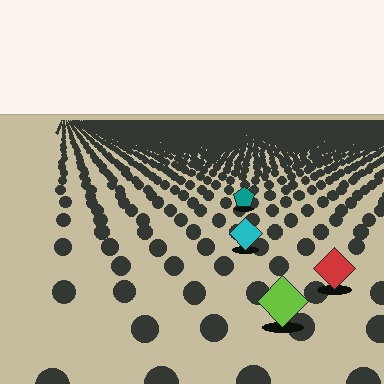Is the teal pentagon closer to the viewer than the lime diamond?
No. The lime diamond is closer — you can tell from the texture gradient: the ground texture is coarser near it.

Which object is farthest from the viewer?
The teal pentagon is farthest from the viewer. It appears smaller and the ground texture around it is denser.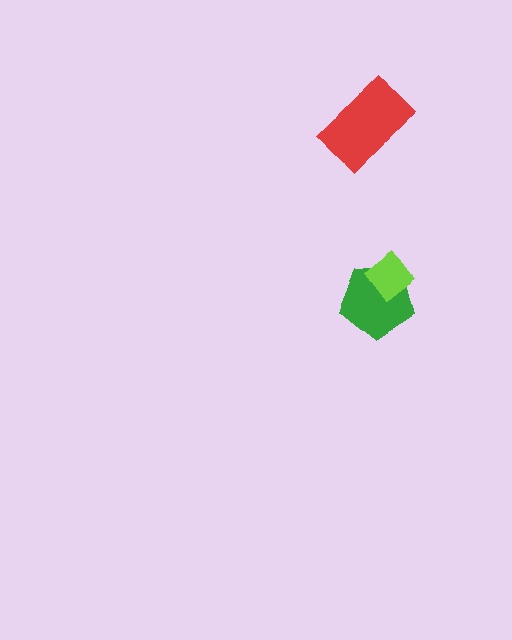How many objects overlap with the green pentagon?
1 object overlaps with the green pentagon.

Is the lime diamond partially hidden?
No, no other shape covers it.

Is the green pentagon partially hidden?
Yes, it is partially covered by another shape.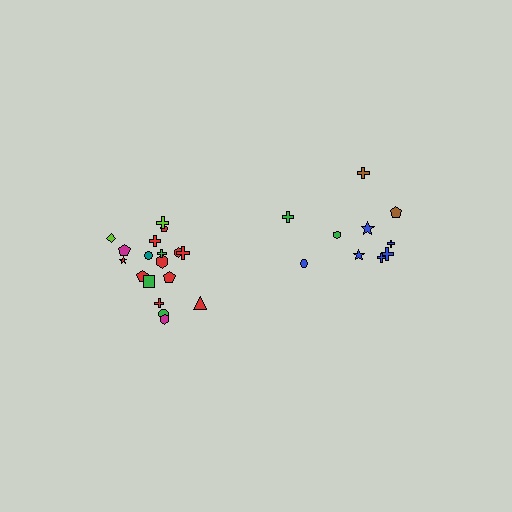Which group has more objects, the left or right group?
The left group.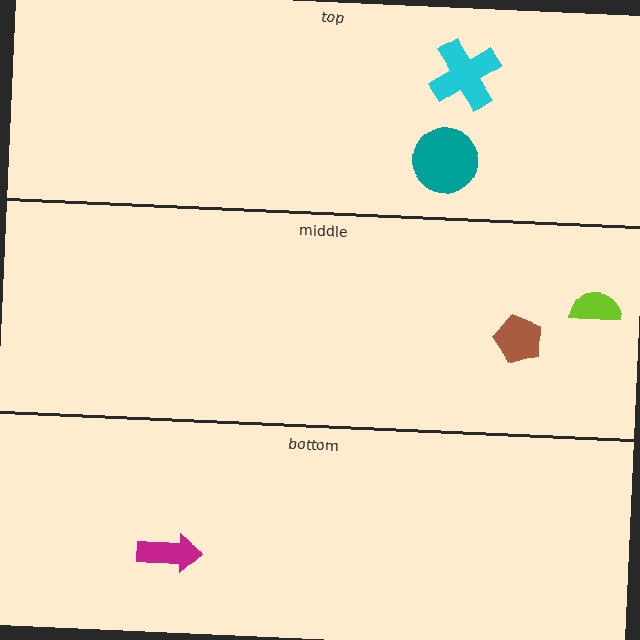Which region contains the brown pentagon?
The middle region.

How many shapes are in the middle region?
2.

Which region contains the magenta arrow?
The bottom region.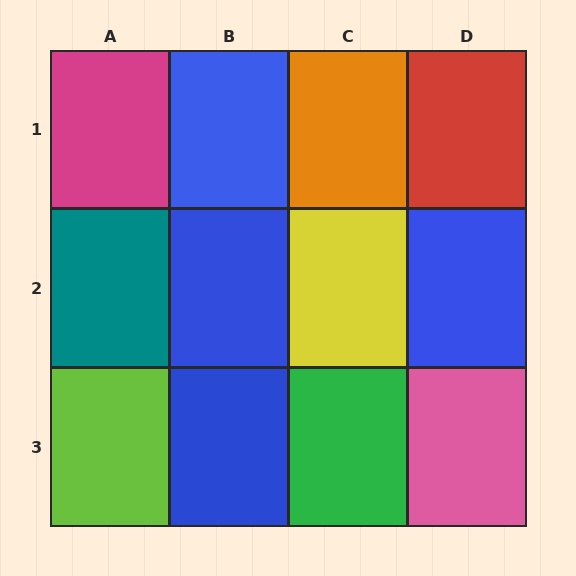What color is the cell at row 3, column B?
Blue.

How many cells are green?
1 cell is green.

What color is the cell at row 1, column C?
Orange.